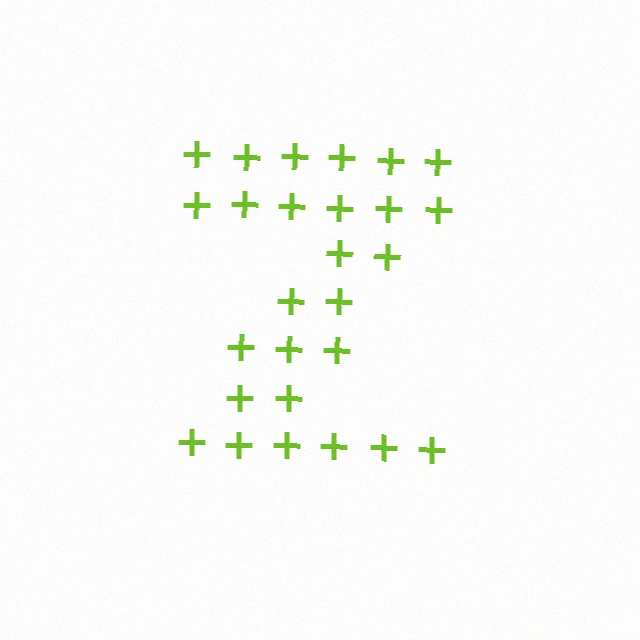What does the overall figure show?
The overall figure shows the letter Z.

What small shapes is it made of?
It is made of small plus signs.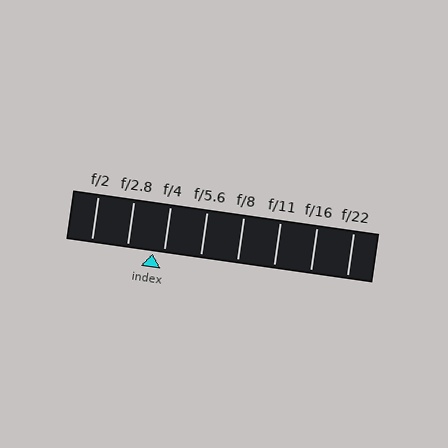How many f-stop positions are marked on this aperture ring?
There are 8 f-stop positions marked.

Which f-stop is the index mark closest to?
The index mark is closest to f/4.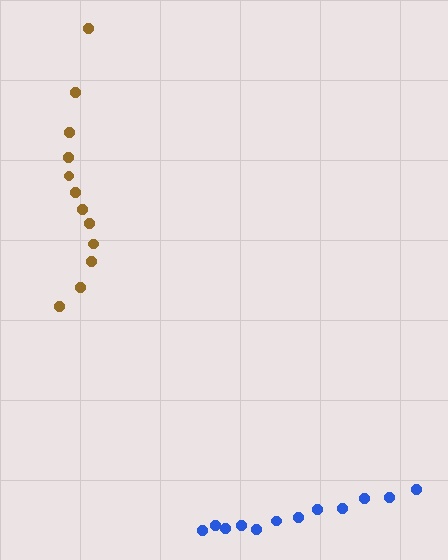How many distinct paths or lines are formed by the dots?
There are 2 distinct paths.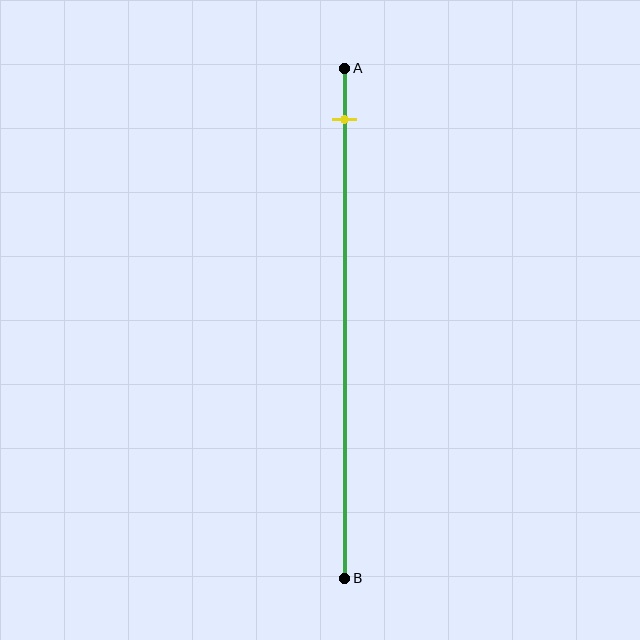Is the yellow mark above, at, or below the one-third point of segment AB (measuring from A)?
The yellow mark is above the one-third point of segment AB.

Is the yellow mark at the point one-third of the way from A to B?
No, the mark is at about 10% from A, not at the 33% one-third point.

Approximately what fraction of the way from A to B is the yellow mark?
The yellow mark is approximately 10% of the way from A to B.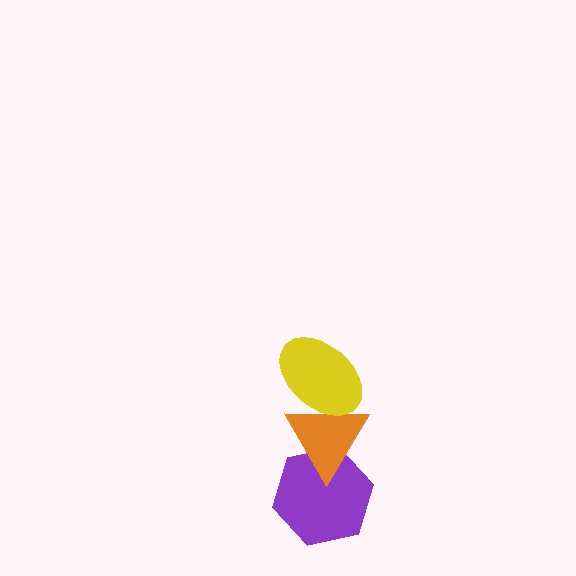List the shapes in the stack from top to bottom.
From top to bottom: the yellow ellipse, the orange triangle, the purple hexagon.